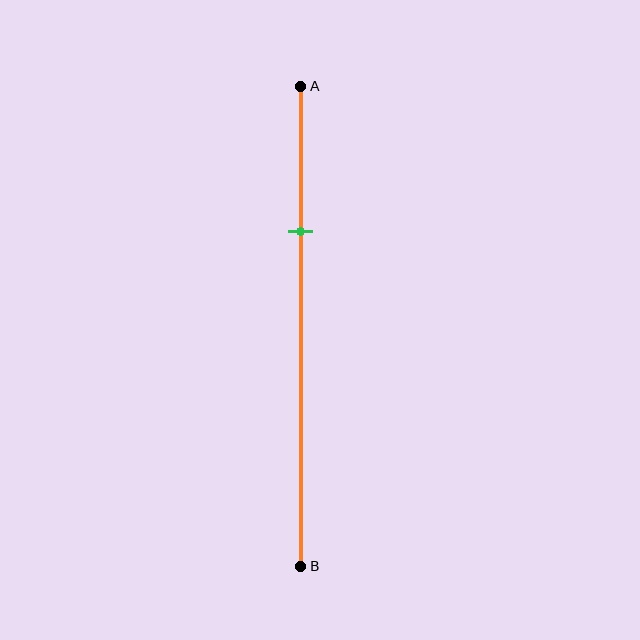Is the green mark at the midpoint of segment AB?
No, the mark is at about 30% from A, not at the 50% midpoint.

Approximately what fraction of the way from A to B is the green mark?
The green mark is approximately 30% of the way from A to B.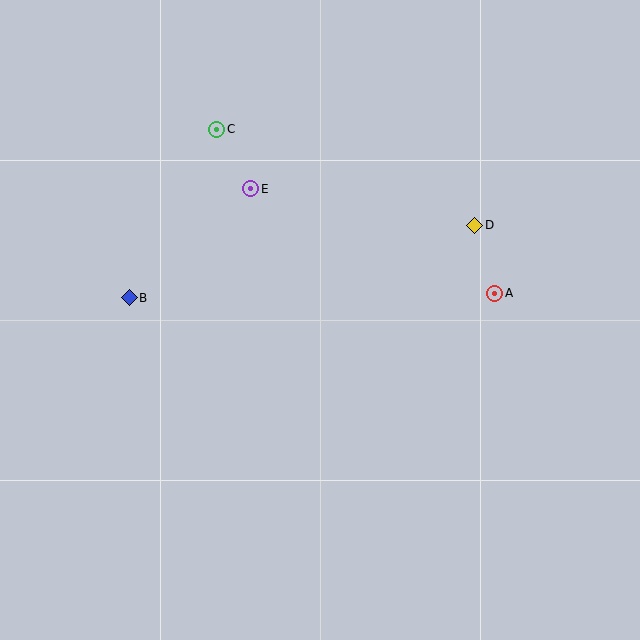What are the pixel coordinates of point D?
Point D is at (475, 225).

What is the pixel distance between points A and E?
The distance between A and E is 266 pixels.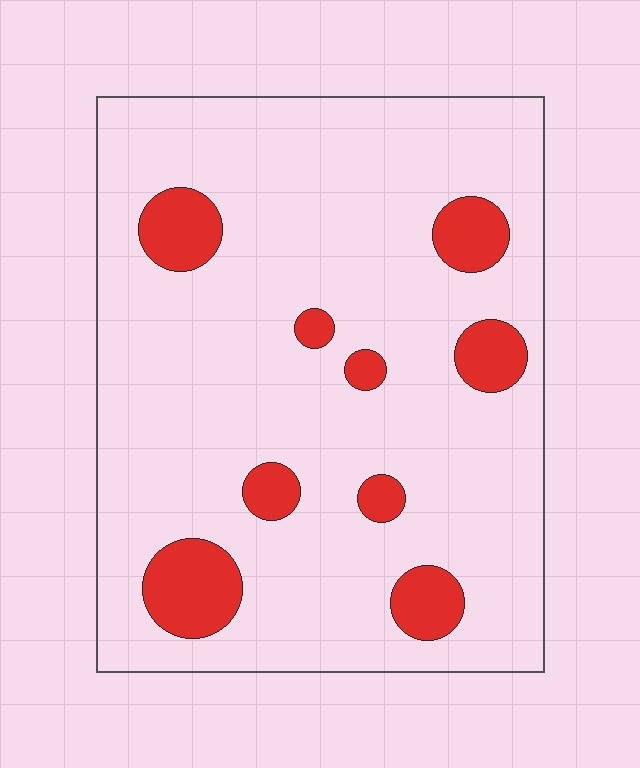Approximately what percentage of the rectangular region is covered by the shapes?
Approximately 15%.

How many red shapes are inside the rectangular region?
9.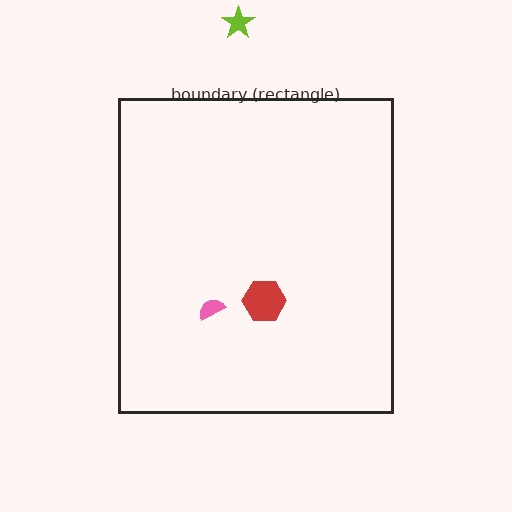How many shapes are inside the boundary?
2 inside, 1 outside.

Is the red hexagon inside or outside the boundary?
Inside.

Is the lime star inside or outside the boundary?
Outside.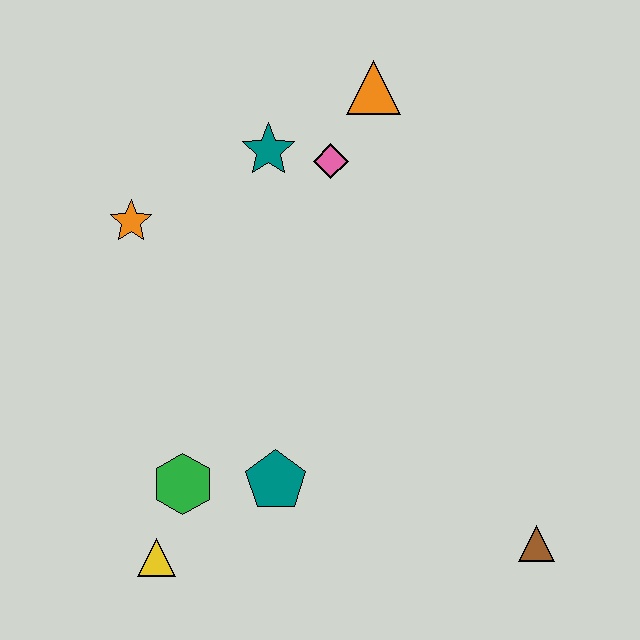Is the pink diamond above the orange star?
Yes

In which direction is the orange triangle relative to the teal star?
The orange triangle is to the right of the teal star.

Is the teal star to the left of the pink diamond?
Yes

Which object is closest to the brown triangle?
The teal pentagon is closest to the brown triangle.